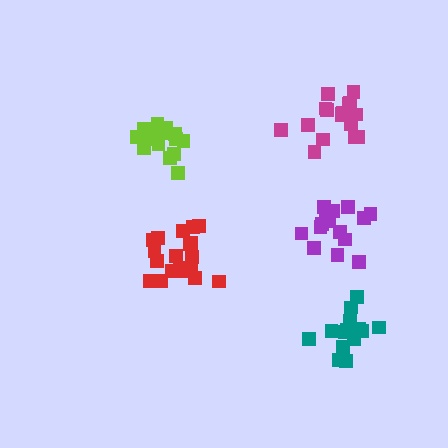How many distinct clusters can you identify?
There are 5 distinct clusters.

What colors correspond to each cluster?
The clusters are colored: purple, red, lime, magenta, teal.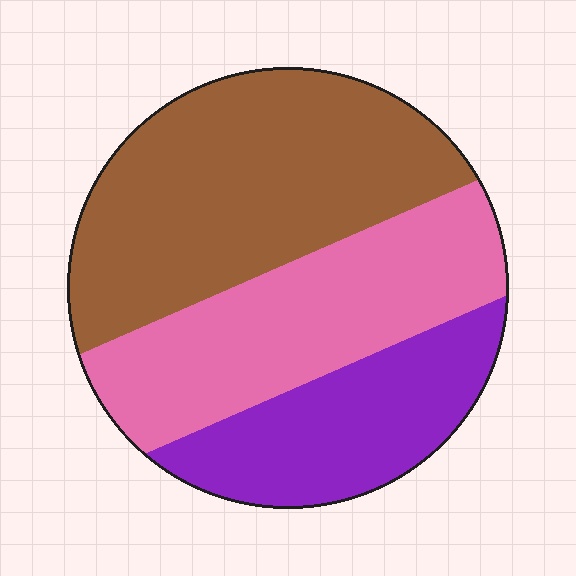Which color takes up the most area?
Brown, at roughly 45%.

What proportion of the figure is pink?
Pink takes up about one third (1/3) of the figure.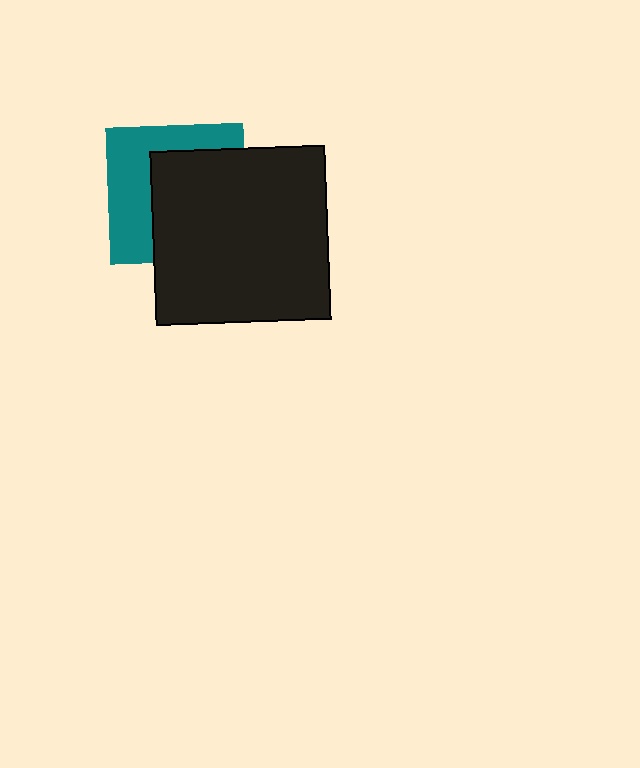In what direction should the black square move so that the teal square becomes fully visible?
The black square should move right. That is the shortest direction to clear the overlap and leave the teal square fully visible.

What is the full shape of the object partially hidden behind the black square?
The partially hidden object is a teal square.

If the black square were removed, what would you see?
You would see the complete teal square.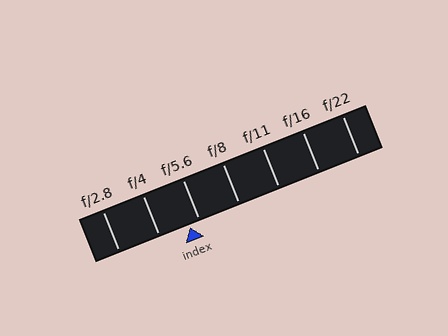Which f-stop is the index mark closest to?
The index mark is closest to f/5.6.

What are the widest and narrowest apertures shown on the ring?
The widest aperture shown is f/2.8 and the narrowest is f/22.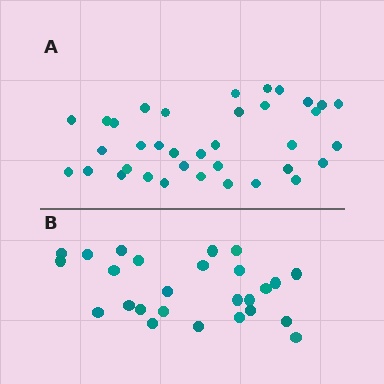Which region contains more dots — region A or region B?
Region A (the top region) has more dots.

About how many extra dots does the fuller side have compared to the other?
Region A has roughly 10 or so more dots than region B.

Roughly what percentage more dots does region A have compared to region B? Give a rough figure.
About 40% more.